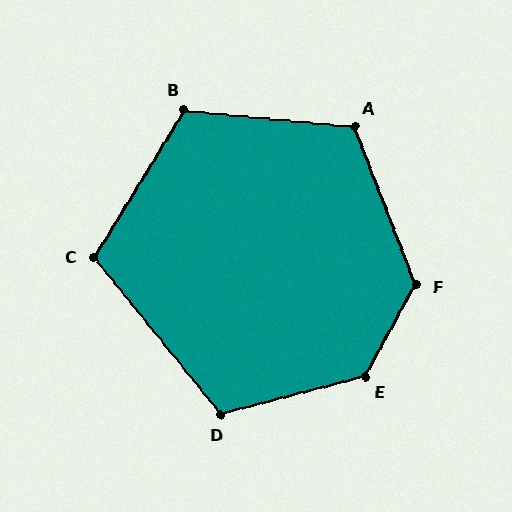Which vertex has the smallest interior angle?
C, at approximately 109 degrees.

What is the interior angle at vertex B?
Approximately 116 degrees (obtuse).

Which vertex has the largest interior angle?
E, at approximately 134 degrees.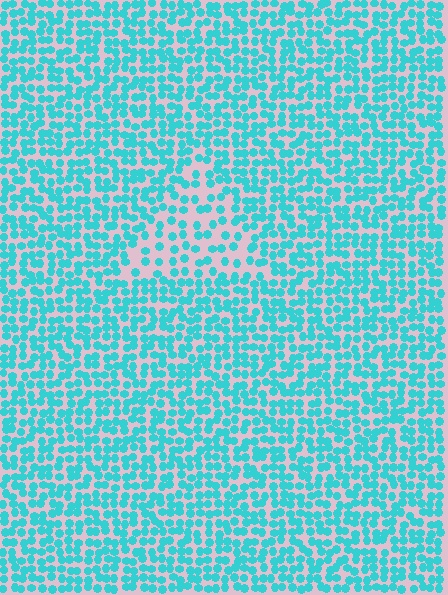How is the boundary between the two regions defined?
The boundary is defined by a change in element density (approximately 1.9x ratio). All elements are the same color, size, and shape.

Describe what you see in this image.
The image contains small cyan elements arranged at two different densities. A triangle-shaped region is visible where the elements are less densely packed than the surrounding area.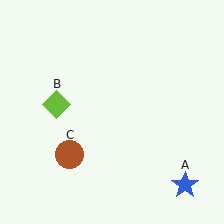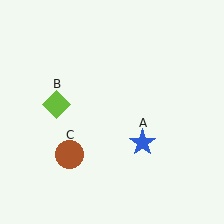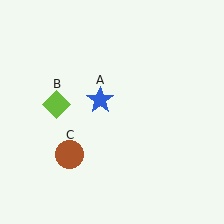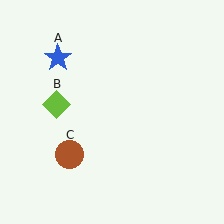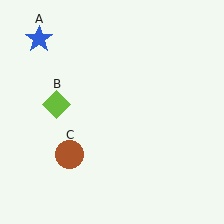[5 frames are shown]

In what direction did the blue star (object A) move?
The blue star (object A) moved up and to the left.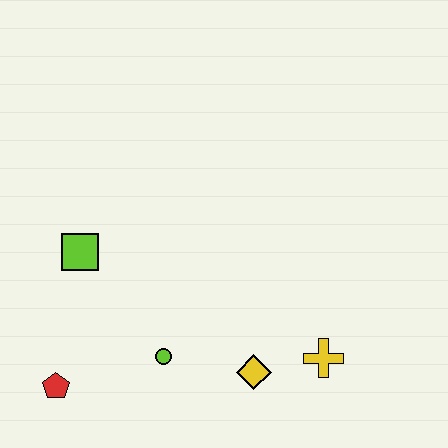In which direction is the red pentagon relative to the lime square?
The red pentagon is below the lime square.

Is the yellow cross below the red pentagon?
No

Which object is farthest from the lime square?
The yellow cross is farthest from the lime square.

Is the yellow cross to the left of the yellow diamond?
No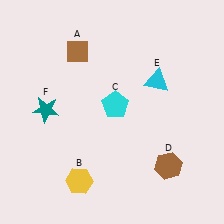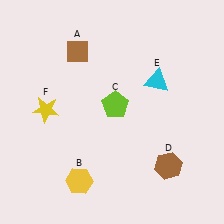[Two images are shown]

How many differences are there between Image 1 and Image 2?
There are 2 differences between the two images.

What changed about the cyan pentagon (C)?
In Image 1, C is cyan. In Image 2, it changed to lime.